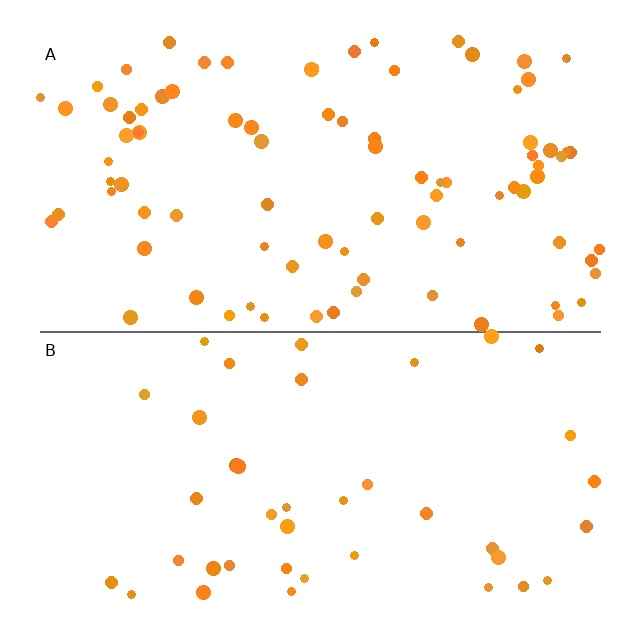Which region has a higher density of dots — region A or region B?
A (the top).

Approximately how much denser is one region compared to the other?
Approximately 2.1× — region A over region B.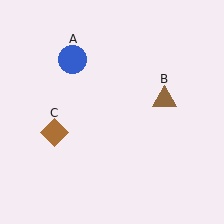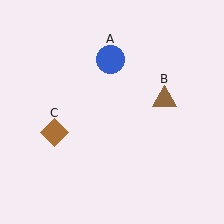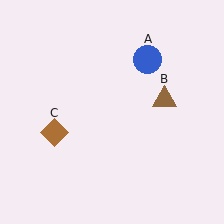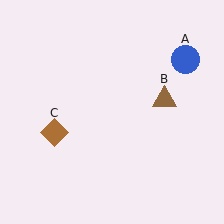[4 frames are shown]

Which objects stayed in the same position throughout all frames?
Brown triangle (object B) and brown diamond (object C) remained stationary.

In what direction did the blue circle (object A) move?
The blue circle (object A) moved right.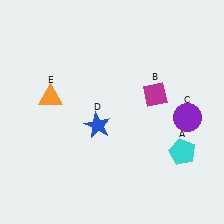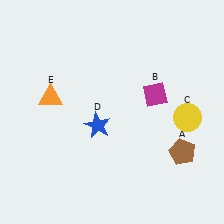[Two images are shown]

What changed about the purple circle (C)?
In Image 1, C is purple. In Image 2, it changed to yellow.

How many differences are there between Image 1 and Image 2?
There are 2 differences between the two images.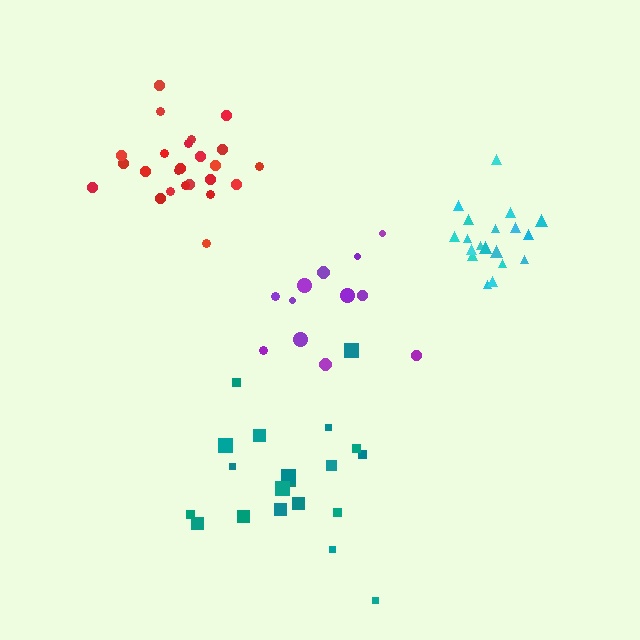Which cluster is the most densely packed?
Cyan.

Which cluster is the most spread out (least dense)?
Teal.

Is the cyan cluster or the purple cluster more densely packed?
Cyan.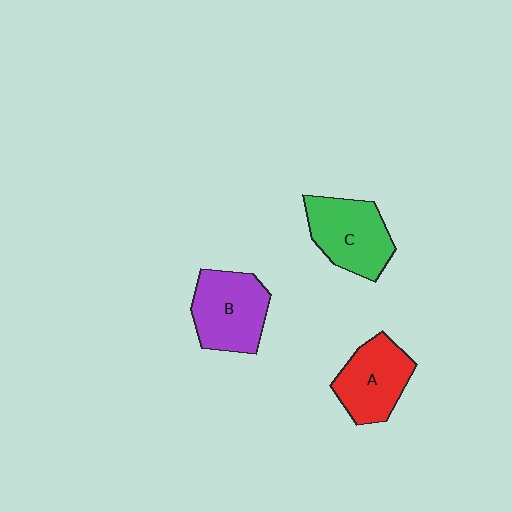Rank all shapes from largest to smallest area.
From largest to smallest: B (purple), C (green), A (red).